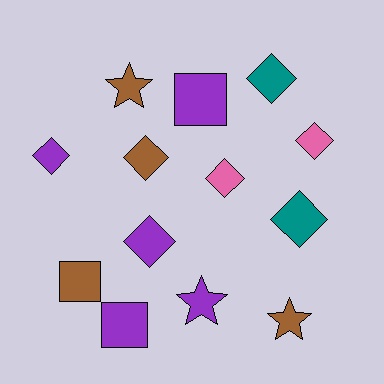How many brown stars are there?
There are 2 brown stars.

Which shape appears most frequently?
Diamond, with 7 objects.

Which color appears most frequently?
Purple, with 5 objects.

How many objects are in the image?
There are 13 objects.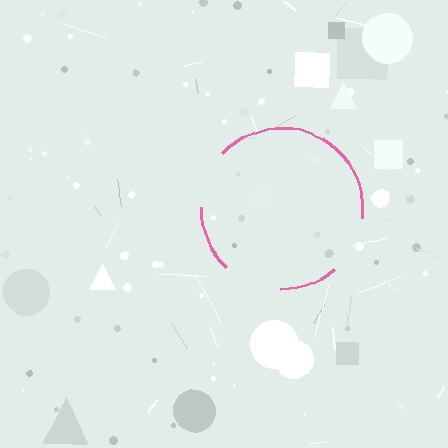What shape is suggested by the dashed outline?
The dashed outline suggests a circle.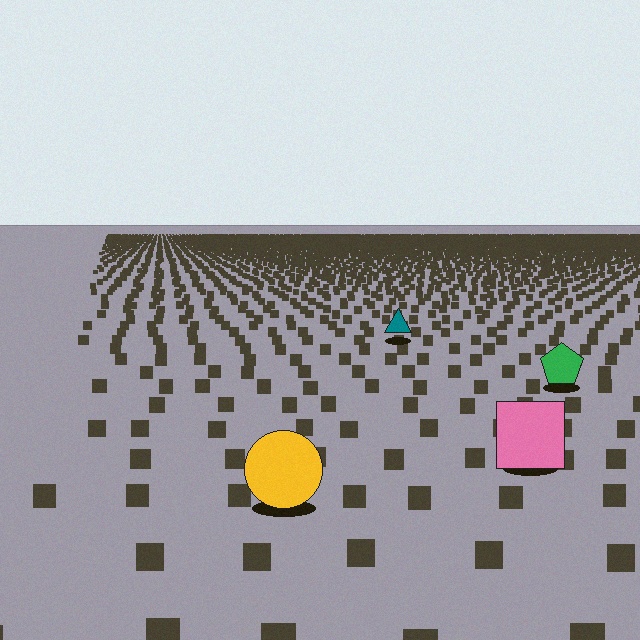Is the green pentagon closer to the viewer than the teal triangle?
Yes. The green pentagon is closer — you can tell from the texture gradient: the ground texture is coarser near it.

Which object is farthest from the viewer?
The teal triangle is farthest from the viewer. It appears smaller and the ground texture around it is denser.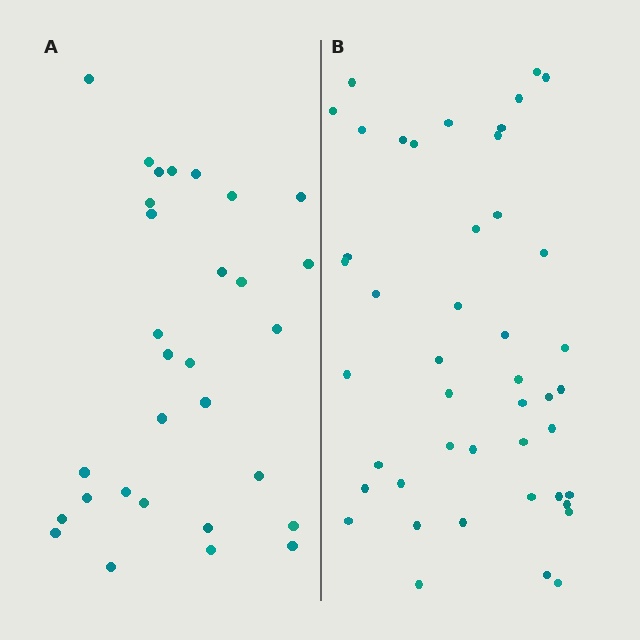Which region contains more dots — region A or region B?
Region B (the right region) has more dots.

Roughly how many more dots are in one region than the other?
Region B has approximately 15 more dots than region A.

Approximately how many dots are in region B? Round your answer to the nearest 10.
About 40 dots. (The exact count is 45, which rounds to 40.)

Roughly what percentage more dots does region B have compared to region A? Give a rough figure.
About 50% more.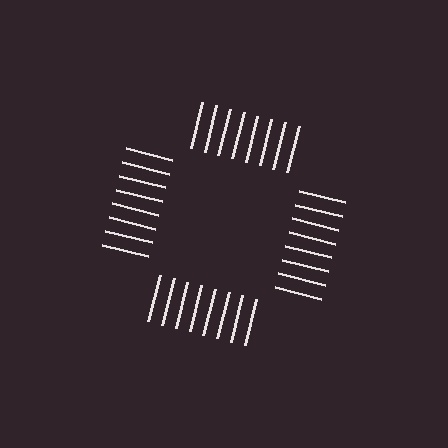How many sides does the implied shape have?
4 sides — the line-ends trace a square.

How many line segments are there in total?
32 — 8 along each of the 4 edges.